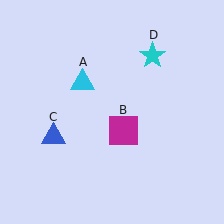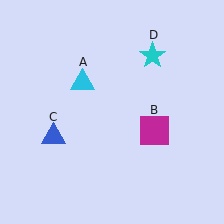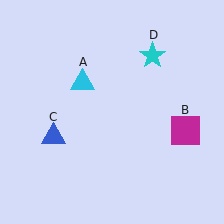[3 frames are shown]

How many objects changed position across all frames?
1 object changed position: magenta square (object B).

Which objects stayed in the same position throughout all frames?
Cyan triangle (object A) and blue triangle (object C) and cyan star (object D) remained stationary.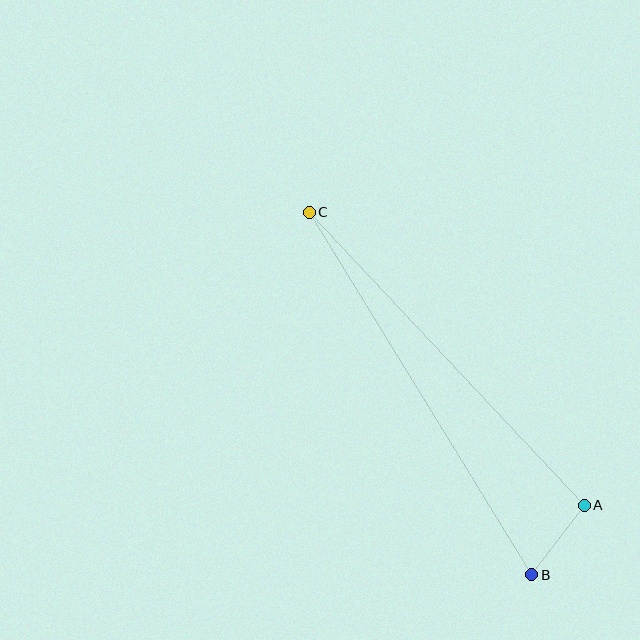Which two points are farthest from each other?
Points B and C are farthest from each other.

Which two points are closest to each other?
Points A and B are closest to each other.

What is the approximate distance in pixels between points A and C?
The distance between A and C is approximately 402 pixels.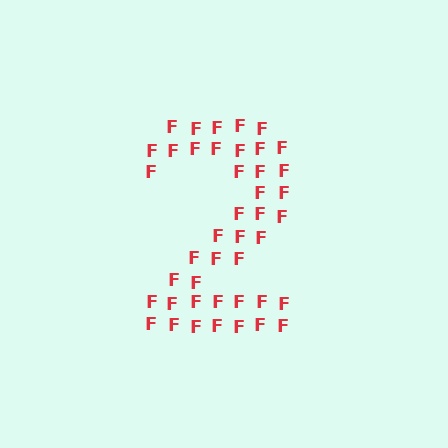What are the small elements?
The small elements are letter F's.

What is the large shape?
The large shape is the digit 2.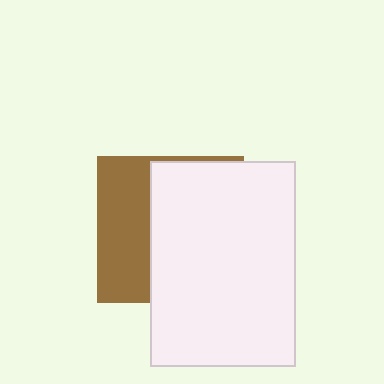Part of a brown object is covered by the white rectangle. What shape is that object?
It is a square.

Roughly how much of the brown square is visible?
A small part of it is visible (roughly 38%).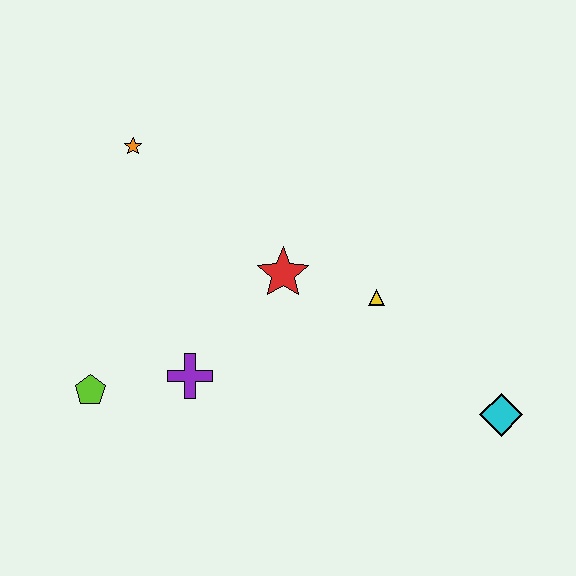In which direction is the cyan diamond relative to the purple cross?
The cyan diamond is to the right of the purple cross.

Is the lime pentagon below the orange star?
Yes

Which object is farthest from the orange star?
The cyan diamond is farthest from the orange star.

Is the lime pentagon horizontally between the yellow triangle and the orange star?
No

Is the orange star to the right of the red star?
No